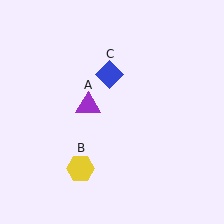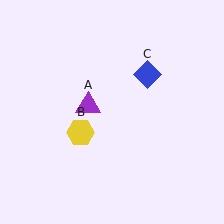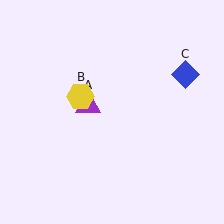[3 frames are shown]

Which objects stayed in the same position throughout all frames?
Purple triangle (object A) remained stationary.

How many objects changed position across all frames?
2 objects changed position: yellow hexagon (object B), blue diamond (object C).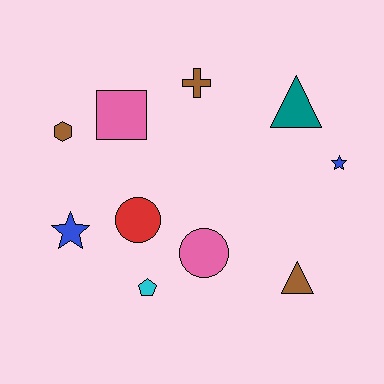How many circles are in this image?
There are 2 circles.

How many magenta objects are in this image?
There are no magenta objects.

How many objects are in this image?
There are 10 objects.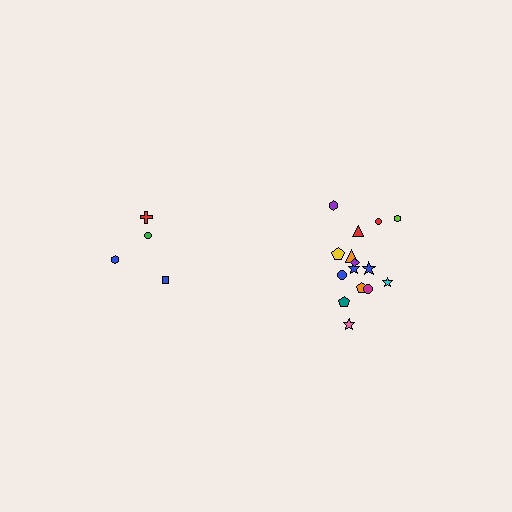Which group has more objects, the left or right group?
The right group.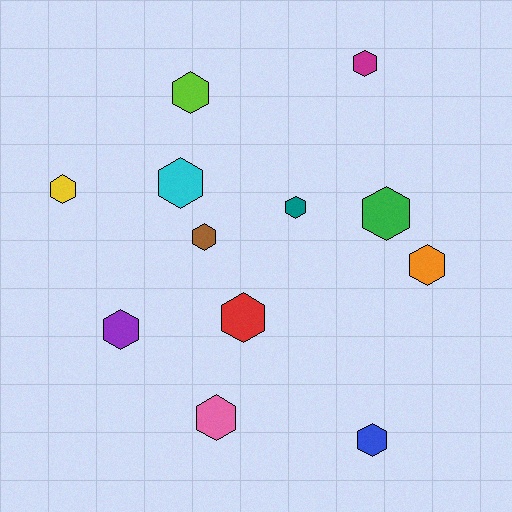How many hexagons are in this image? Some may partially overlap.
There are 12 hexagons.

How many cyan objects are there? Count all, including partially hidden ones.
There is 1 cyan object.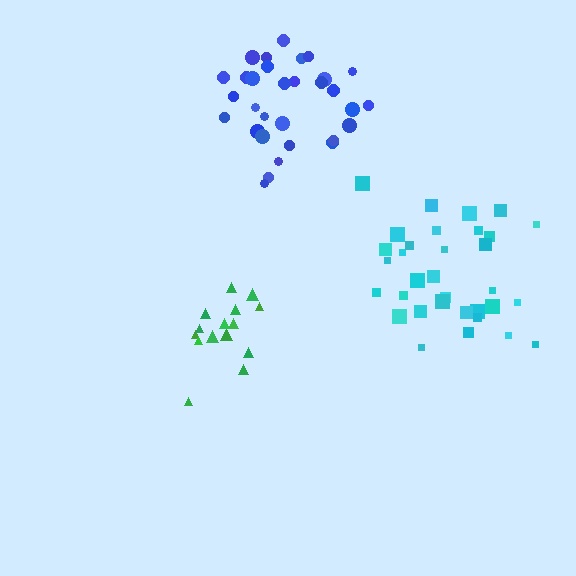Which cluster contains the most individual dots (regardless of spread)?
Cyan (33).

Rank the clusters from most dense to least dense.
blue, cyan, green.